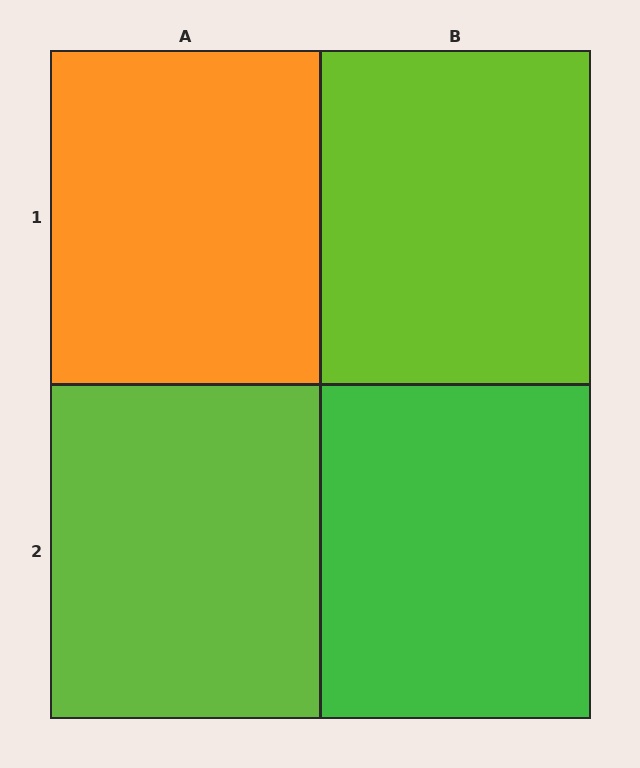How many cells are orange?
1 cell is orange.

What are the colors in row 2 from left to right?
Lime, green.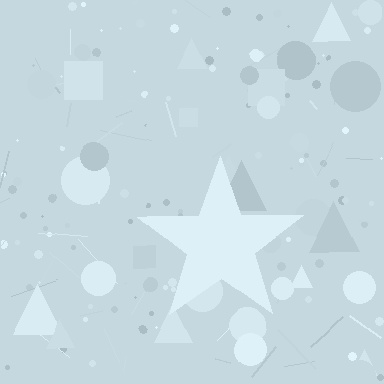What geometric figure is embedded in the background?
A star is embedded in the background.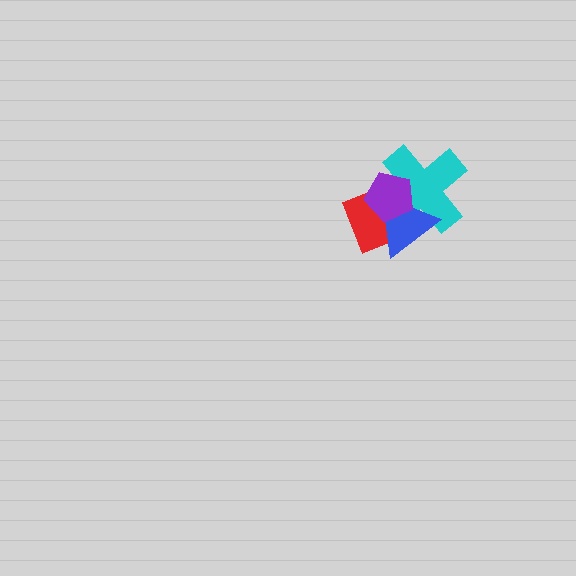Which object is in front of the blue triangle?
The purple pentagon is in front of the blue triangle.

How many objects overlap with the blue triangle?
3 objects overlap with the blue triangle.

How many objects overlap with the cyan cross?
3 objects overlap with the cyan cross.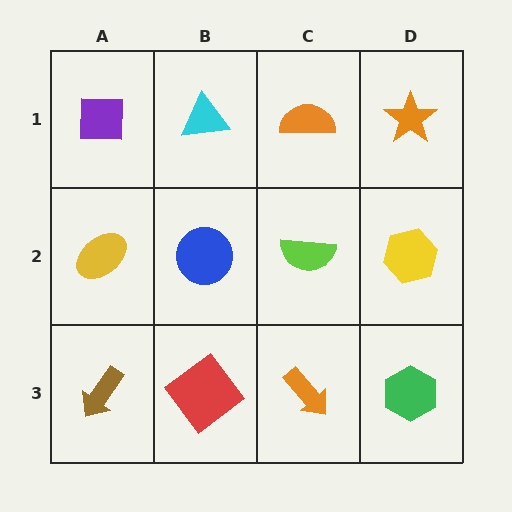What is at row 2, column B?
A blue circle.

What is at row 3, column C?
An orange arrow.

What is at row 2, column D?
A yellow hexagon.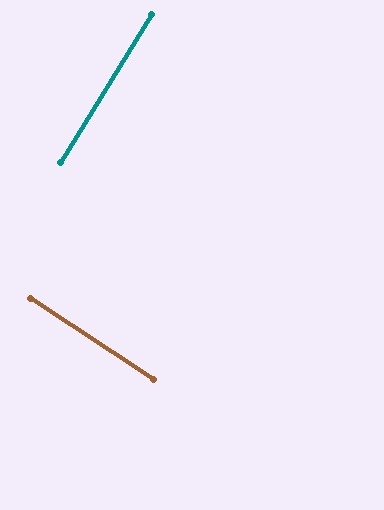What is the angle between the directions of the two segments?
Approximately 89 degrees.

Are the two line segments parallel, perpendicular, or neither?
Perpendicular — they meet at approximately 89°.